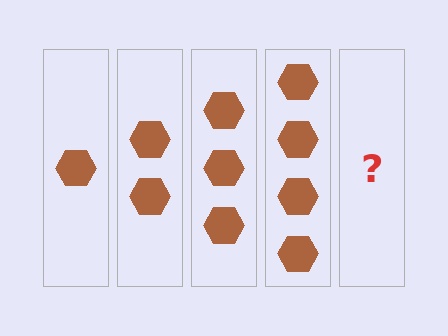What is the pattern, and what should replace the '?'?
The pattern is that each step adds one more hexagon. The '?' should be 5 hexagons.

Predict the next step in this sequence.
The next step is 5 hexagons.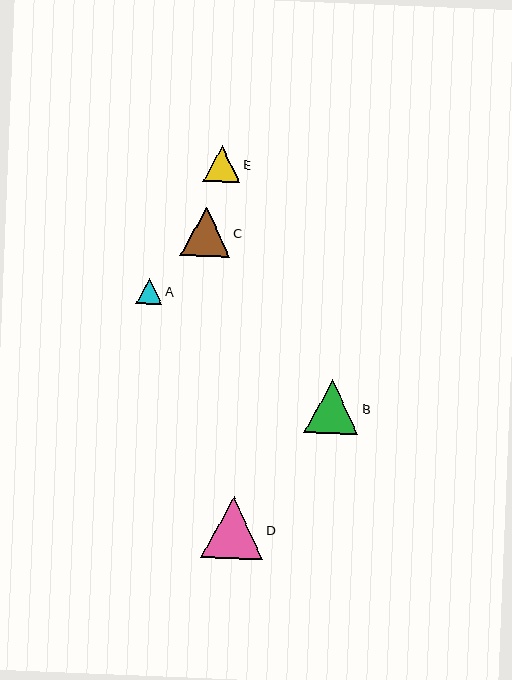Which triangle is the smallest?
Triangle A is the smallest with a size of approximately 26 pixels.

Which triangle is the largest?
Triangle D is the largest with a size of approximately 62 pixels.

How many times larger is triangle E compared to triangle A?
Triangle E is approximately 1.4 times the size of triangle A.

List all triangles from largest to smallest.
From largest to smallest: D, B, C, E, A.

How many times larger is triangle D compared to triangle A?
Triangle D is approximately 2.4 times the size of triangle A.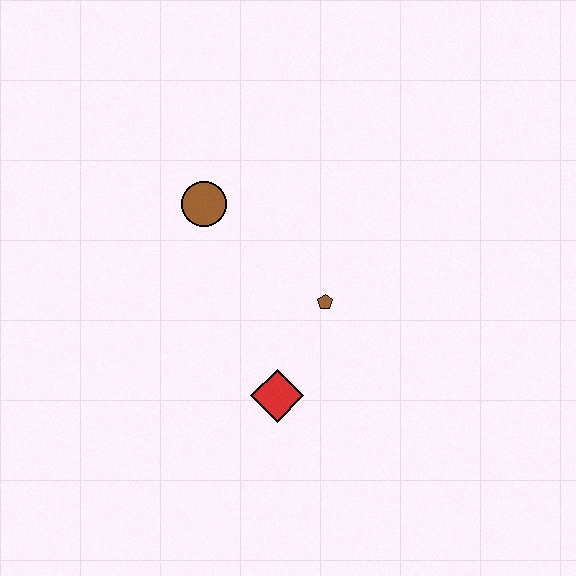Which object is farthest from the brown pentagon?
The brown circle is farthest from the brown pentagon.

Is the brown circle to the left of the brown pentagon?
Yes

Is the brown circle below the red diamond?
No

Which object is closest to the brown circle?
The brown pentagon is closest to the brown circle.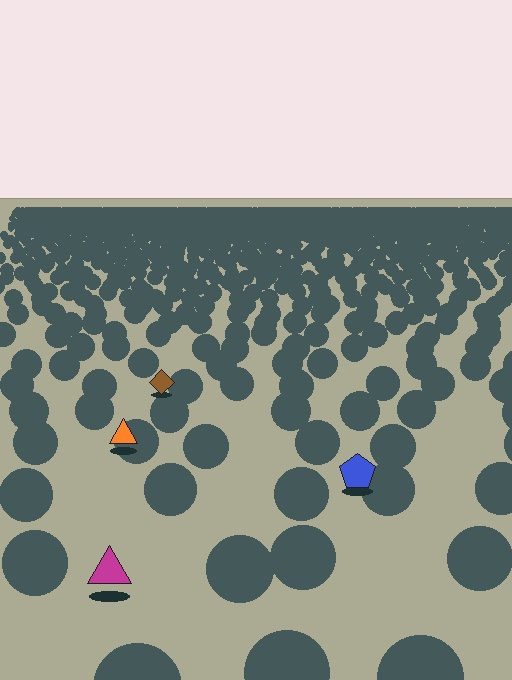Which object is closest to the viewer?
The magenta triangle is closest. The texture marks near it are larger and more spread out.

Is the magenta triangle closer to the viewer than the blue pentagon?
Yes. The magenta triangle is closer — you can tell from the texture gradient: the ground texture is coarser near it.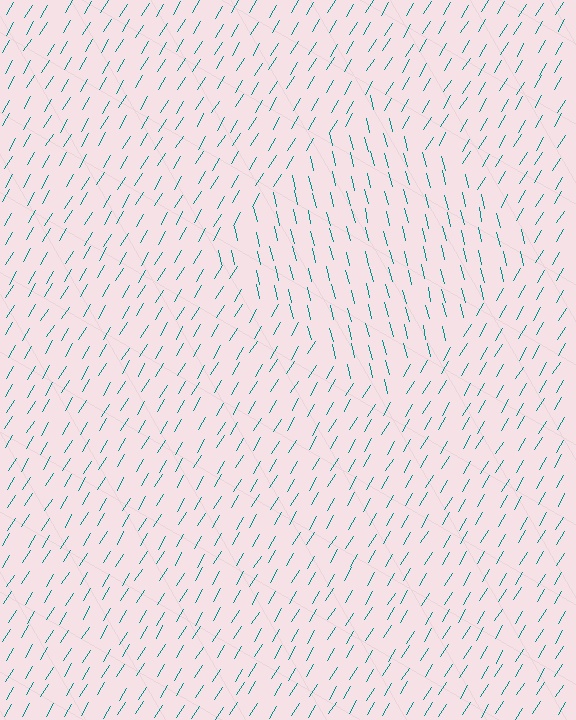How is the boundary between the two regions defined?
The boundary is defined purely by a change in line orientation (approximately 45 degrees difference). All lines are the same color and thickness.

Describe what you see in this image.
The image is filled with small teal line segments. A diamond region in the image has lines oriented differently from the surrounding lines, creating a visible texture boundary.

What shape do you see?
I see a diamond.